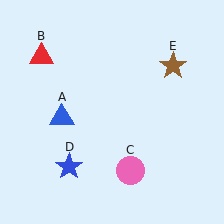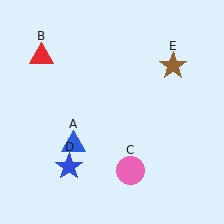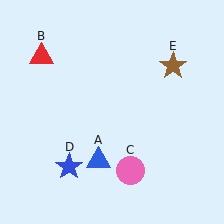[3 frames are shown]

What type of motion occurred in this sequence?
The blue triangle (object A) rotated counterclockwise around the center of the scene.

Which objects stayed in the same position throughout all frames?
Red triangle (object B) and pink circle (object C) and blue star (object D) and brown star (object E) remained stationary.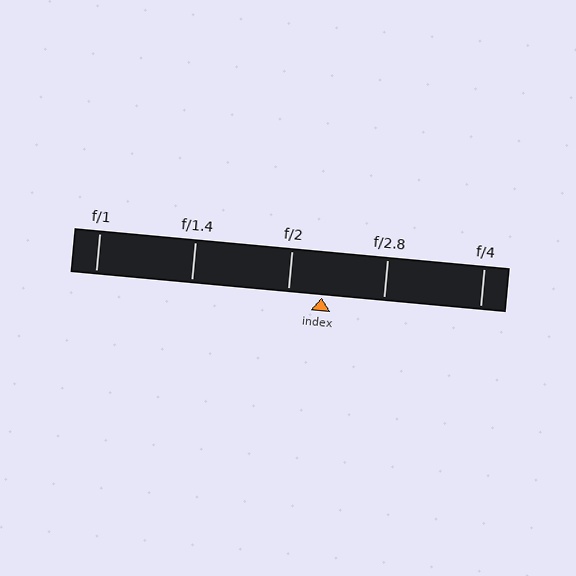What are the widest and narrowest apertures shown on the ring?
The widest aperture shown is f/1 and the narrowest is f/4.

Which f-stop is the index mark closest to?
The index mark is closest to f/2.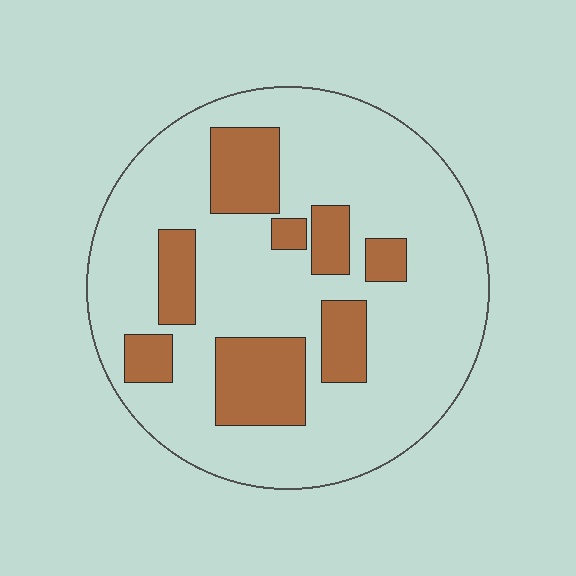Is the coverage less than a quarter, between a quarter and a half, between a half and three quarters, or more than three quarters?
Less than a quarter.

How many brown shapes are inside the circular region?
8.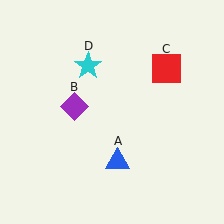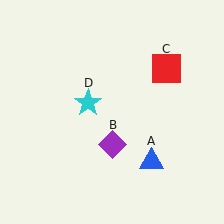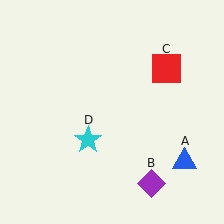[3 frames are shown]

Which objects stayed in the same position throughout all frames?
Red square (object C) remained stationary.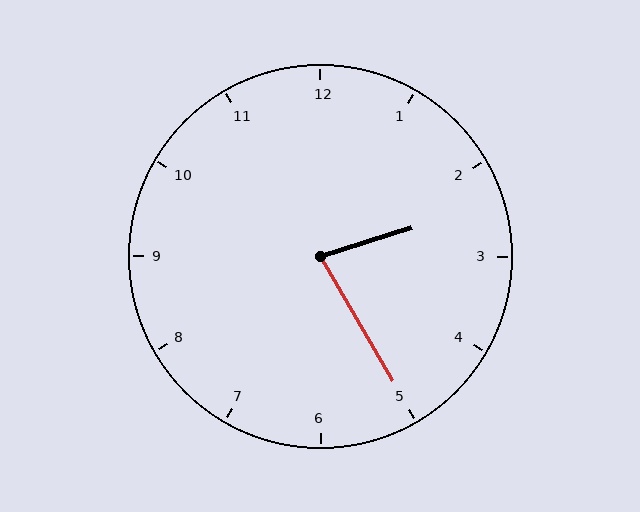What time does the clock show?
2:25.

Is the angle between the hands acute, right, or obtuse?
It is acute.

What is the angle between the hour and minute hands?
Approximately 78 degrees.